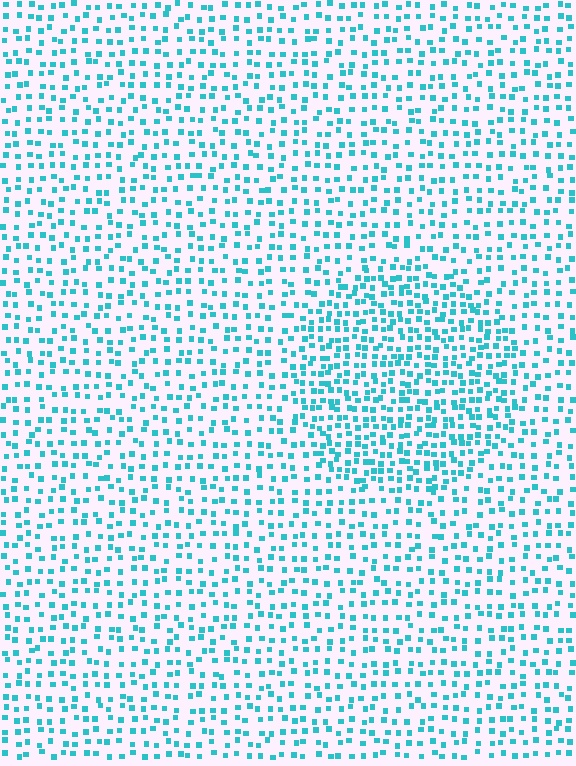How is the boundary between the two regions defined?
The boundary is defined by a change in element density (approximately 1.7x ratio). All elements are the same color, size, and shape.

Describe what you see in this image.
The image contains small cyan elements arranged at two different densities. A circle-shaped region is visible where the elements are more densely packed than the surrounding area.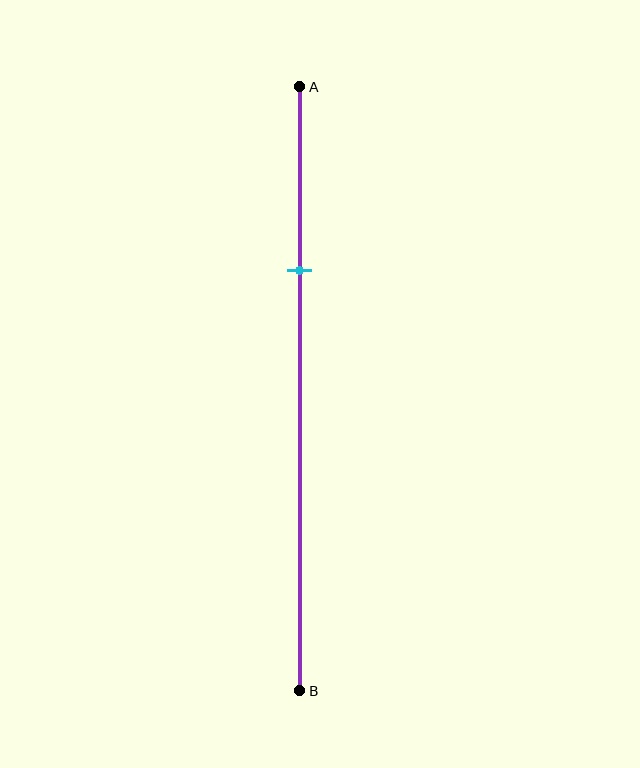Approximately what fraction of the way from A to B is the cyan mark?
The cyan mark is approximately 30% of the way from A to B.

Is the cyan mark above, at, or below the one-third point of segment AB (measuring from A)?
The cyan mark is approximately at the one-third point of segment AB.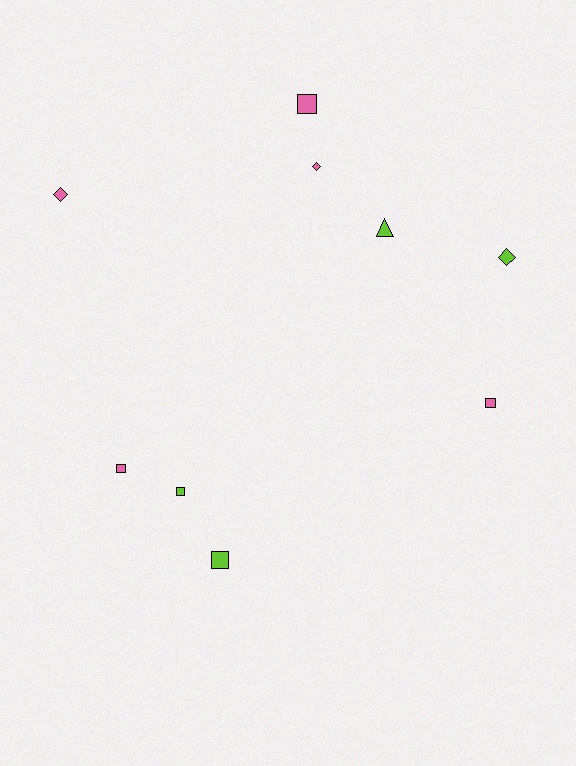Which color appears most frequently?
Pink, with 5 objects.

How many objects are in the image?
There are 9 objects.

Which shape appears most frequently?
Square, with 5 objects.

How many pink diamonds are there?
There are 2 pink diamonds.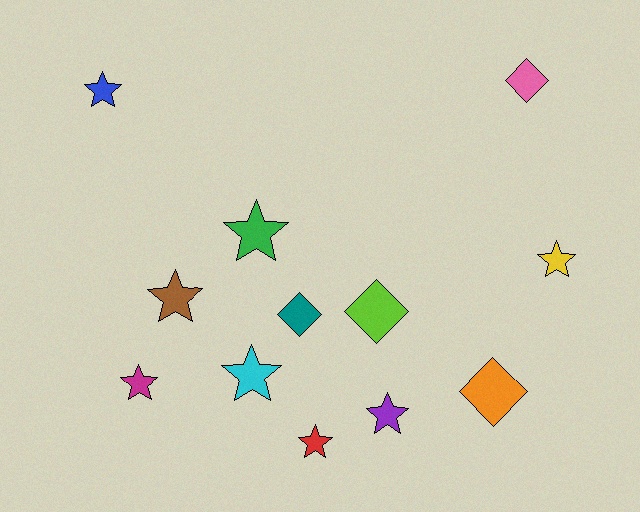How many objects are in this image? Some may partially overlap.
There are 12 objects.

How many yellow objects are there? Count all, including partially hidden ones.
There is 1 yellow object.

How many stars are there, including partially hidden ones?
There are 8 stars.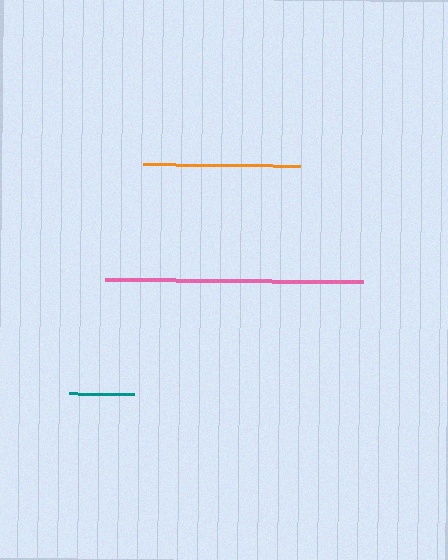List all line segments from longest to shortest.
From longest to shortest: pink, orange, teal.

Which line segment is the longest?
The pink line is the longest at approximately 258 pixels.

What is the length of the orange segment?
The orange segment is approximately 157 pixels long.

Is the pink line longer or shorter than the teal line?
The pink line is longer than the teal line.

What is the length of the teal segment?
The teal segment is approximately 65 pixels long.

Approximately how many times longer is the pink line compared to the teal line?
The pink line is approximately 4.0 times the length of the teal line.